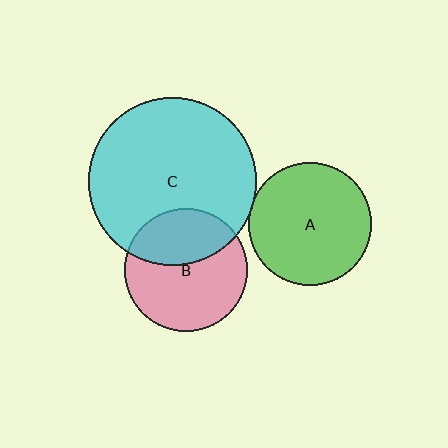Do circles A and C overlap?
Yes.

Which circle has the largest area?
Circle C (cyan).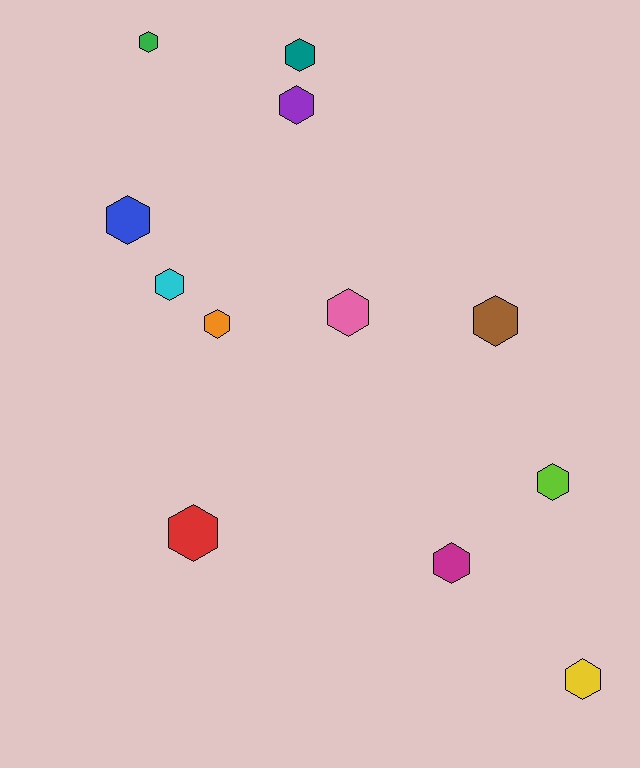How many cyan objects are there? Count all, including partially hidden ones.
There is 1 cyan object.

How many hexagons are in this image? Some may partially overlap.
There are 12 hexagons.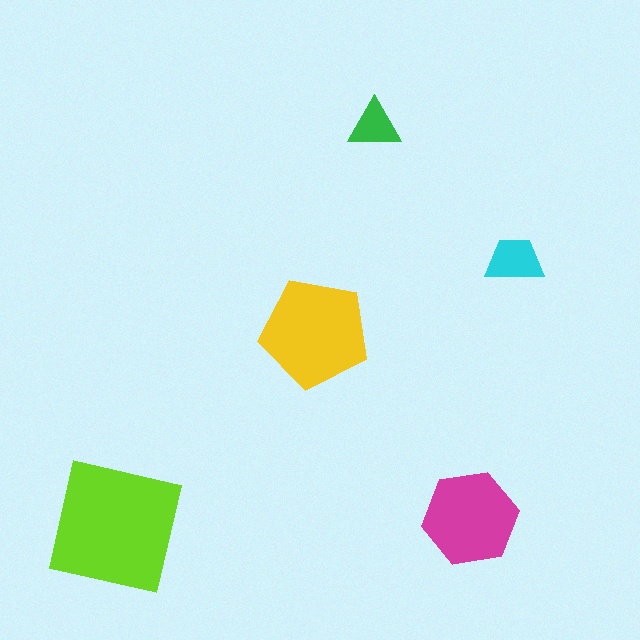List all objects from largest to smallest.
The lime square, the yellow pentagon, the magenta hexagon, the cyan trapezoid, the green triangle.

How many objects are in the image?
There are 5 objects in the image.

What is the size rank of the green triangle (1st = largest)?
5th.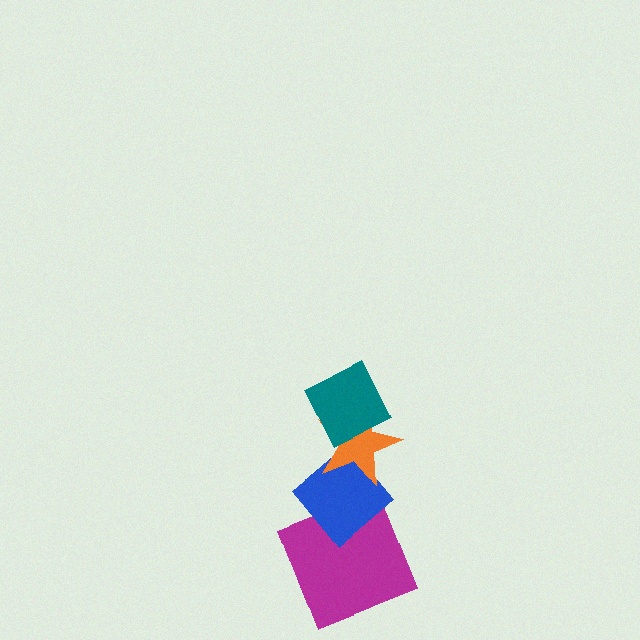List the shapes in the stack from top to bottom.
From top to bottom: the teal diamond, the orange star, the blue diamond, the magenta square.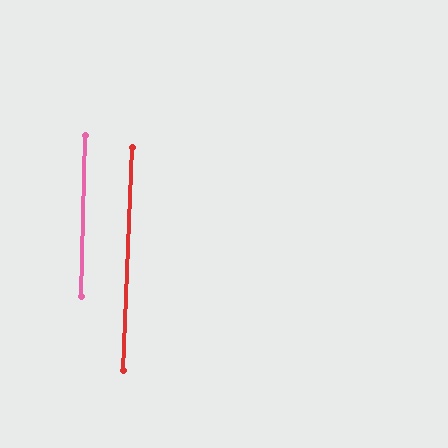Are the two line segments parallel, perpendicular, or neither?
Parallel — their directions differ by only 0.7°.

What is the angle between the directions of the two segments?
Approximately 1 degree.